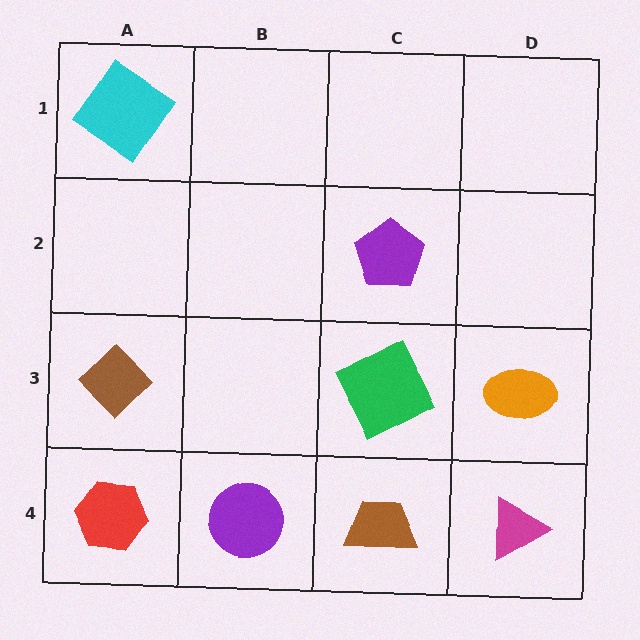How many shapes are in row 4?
4 shapes.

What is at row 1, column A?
A cyan diamond.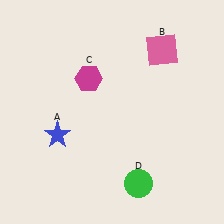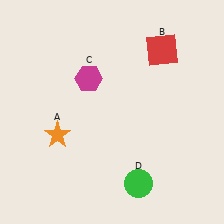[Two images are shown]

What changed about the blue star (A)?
In Image 1, A is blue. In Image 2, it changed to orange.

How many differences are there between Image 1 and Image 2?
There are 2 differences between the two images.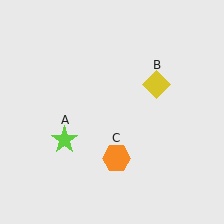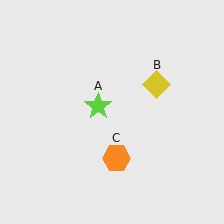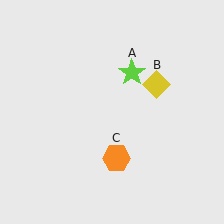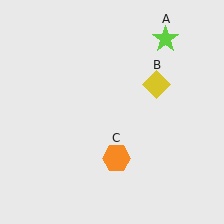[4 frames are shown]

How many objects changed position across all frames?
1 object changed position: lime star (object A).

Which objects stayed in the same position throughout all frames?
Yellow diamond (object B) and orange hexagon (object C) remained stationary.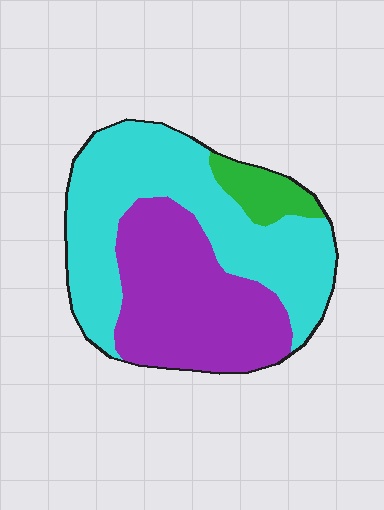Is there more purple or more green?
Purple.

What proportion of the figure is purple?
Purple takes up about two fifths (2/5) of the figure.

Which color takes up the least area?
Green, at roughly 10%.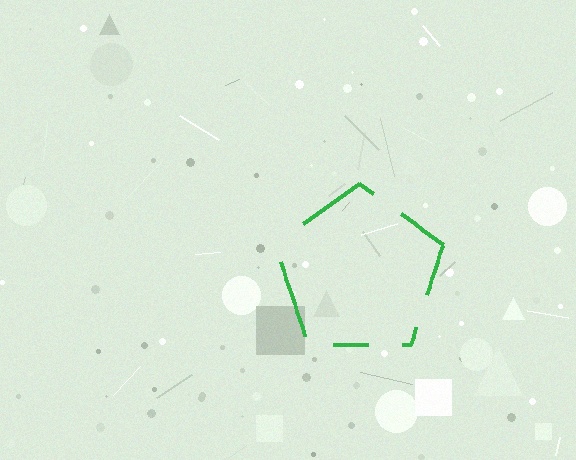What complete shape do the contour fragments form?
The contour fragments form a pentagon.